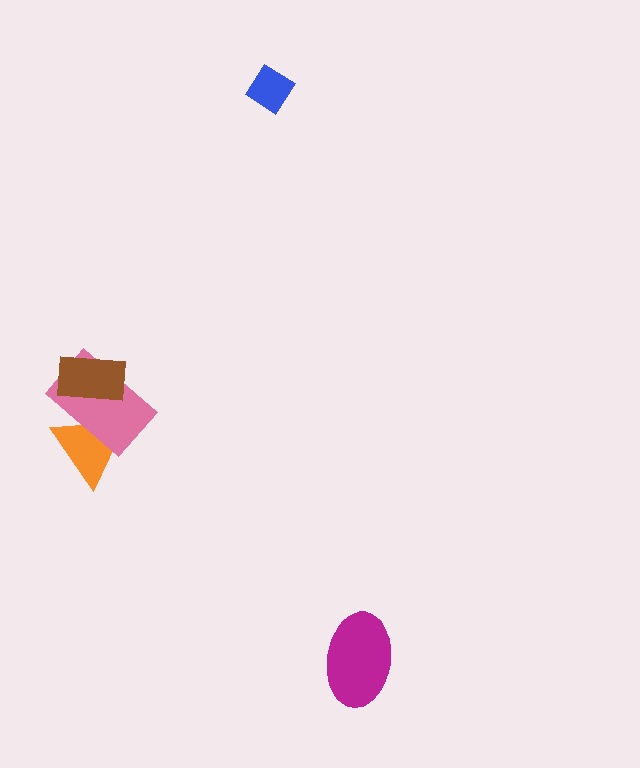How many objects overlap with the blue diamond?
0 objects overlap with the blue diamond.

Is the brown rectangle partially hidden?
No, no other shape covers it.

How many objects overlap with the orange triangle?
2 objects overlap with the orange triangle.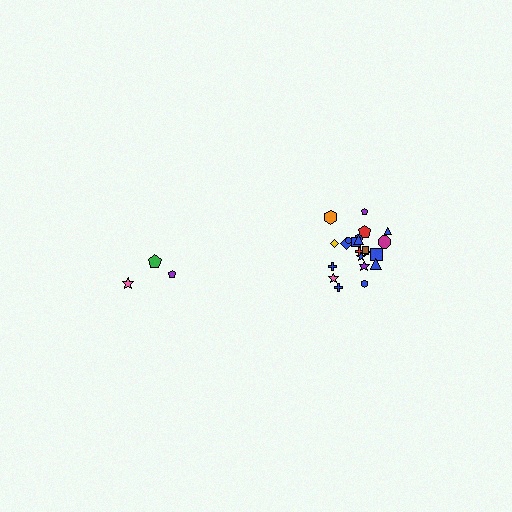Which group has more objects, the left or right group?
The right group.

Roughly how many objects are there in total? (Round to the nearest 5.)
Roughly 25 objects in total.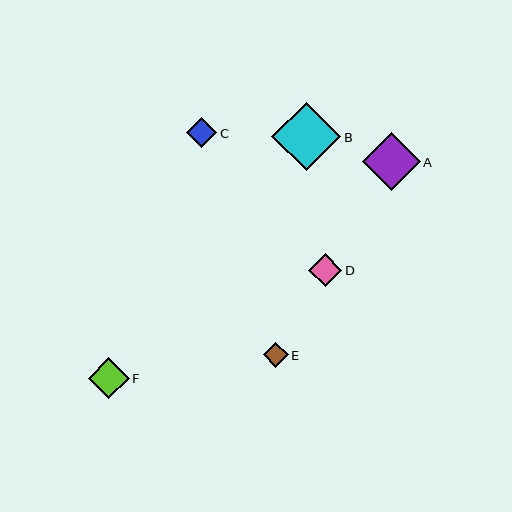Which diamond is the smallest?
Diamond E is the smallest with a size of approximately 25 pixels.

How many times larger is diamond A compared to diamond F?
Diamond A is approximately 1.4 times the size of diamond F.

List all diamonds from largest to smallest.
From largest to smallest: B, A, F, D, C, E.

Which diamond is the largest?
Diamond B is the largest with a size of approximately 69 pixels.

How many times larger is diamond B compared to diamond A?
Diamond B is approximately 1.2 times the size of diamond A.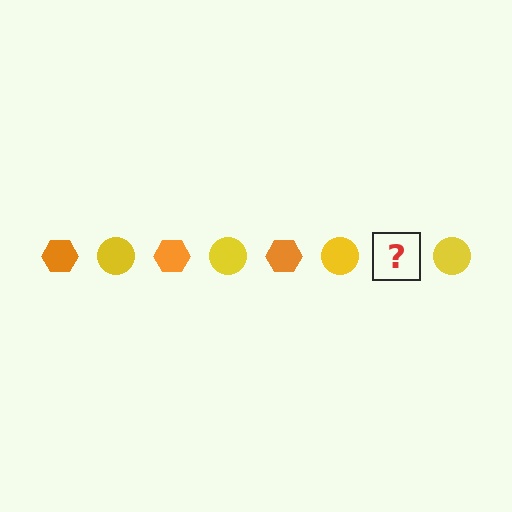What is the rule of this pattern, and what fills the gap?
The rule is that the pattern alternates between orange hexagon and yellow circle. The gap should be filled with an orange hexagon.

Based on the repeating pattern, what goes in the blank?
The blank should be an orange hexagon.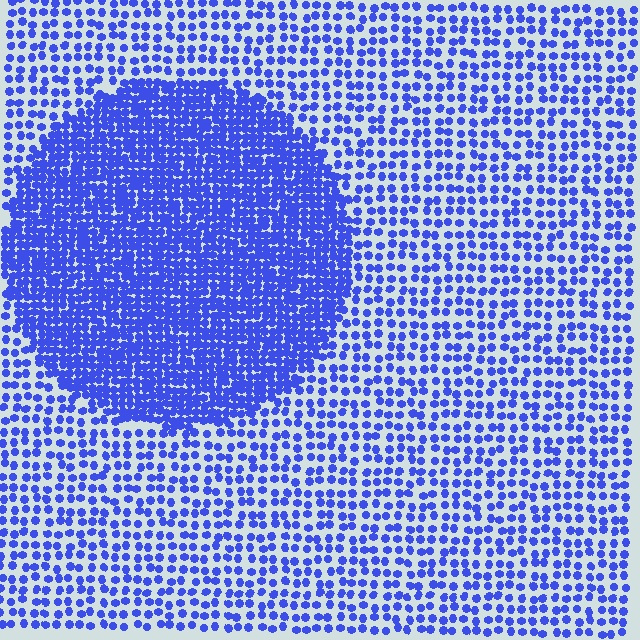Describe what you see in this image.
The image contains small blue elements arranged at two different densities. A circle-shaped region is visible where the elements are more densely packed than the surrounding area.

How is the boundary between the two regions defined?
The boundary is defined by a change in element density (approximately 2.3x ratio). All elements are the same color, size, and shape.